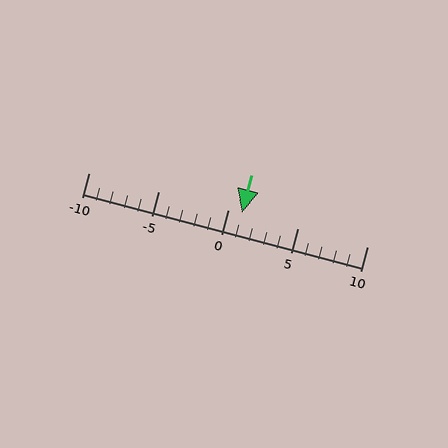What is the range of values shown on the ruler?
The ruler shows values from -10 to 10.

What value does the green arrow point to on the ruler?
The green arrow points to approximately 1.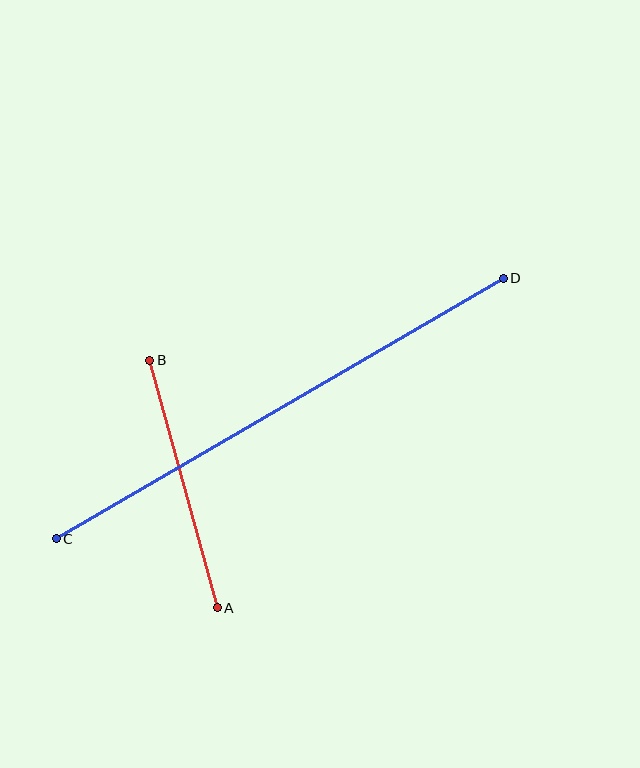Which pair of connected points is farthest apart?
Points C and D are farthest apart.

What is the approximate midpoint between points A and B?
The midpoint is at approximately (183, 484) pixels.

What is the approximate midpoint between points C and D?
The midpoint is at approximately (280, 409) pixels.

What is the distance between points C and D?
The distance is approximately 517 pixels.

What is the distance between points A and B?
The distance is approximately 257 pixels.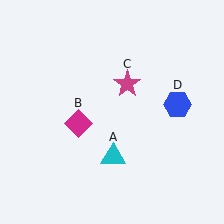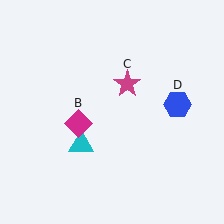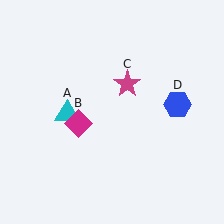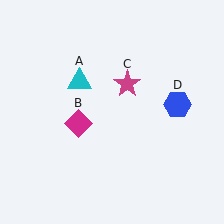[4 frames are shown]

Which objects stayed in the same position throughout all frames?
Magenta diamond (object B) and magenta star (object C) and blue hexagon (object D) remained stationary.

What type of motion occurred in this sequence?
The cyan triangle (object A) rotated clockwise around the center of the scene.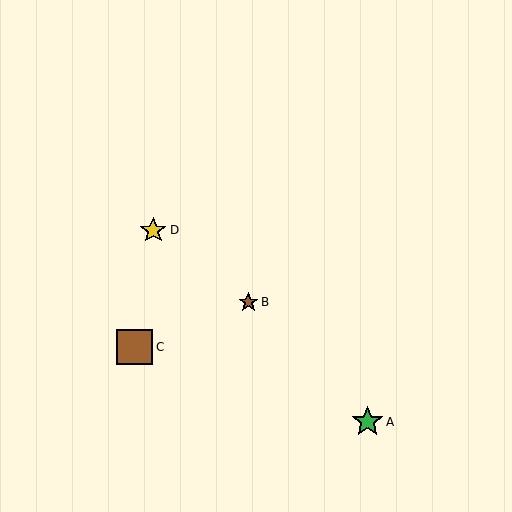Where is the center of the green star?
The center of the green star is at (367, 422).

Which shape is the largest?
The brown square (labeled C) is the largest.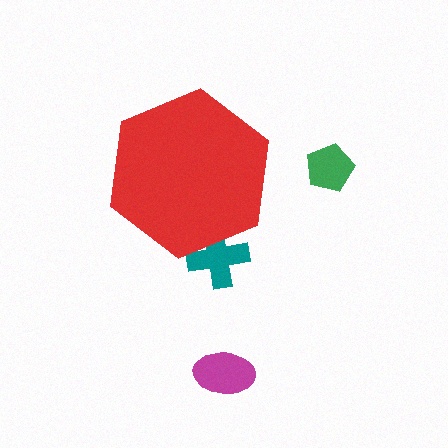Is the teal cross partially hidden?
Yes, the teal cross is partially hidden behind the red hexagon.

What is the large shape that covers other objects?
A red hexagon.